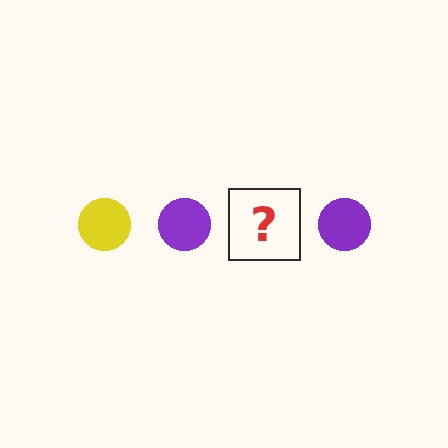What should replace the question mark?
The question mark should be replaced with a yellow circle.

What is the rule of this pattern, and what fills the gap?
The rule is that the pattern cycles through yellow, purple circles. The gap should be filled with a yellow circle.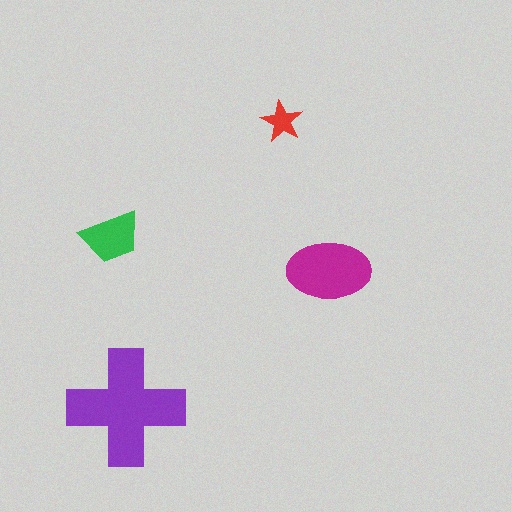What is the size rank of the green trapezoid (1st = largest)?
3rd.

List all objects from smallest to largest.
The red star, the green trapezoid, the magenta ellipse, the purple cross.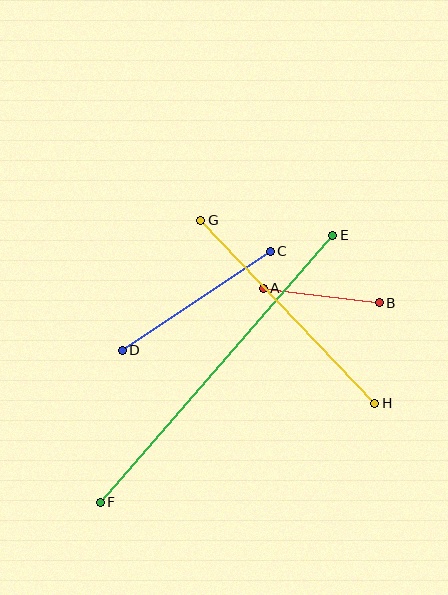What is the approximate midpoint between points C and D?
The midpoint is at approximately (196, 301) pixels.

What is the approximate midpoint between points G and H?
The midpoint is at approximately (288, 312) pixels.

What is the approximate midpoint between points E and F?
The midpoint is at approximately (217, 369) pixels.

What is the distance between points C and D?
The distance is approximately 178 pixels.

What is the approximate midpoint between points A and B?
The midpoint is at approximately (321, 296) pixels.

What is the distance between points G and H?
The distance is approximately 253 pixels.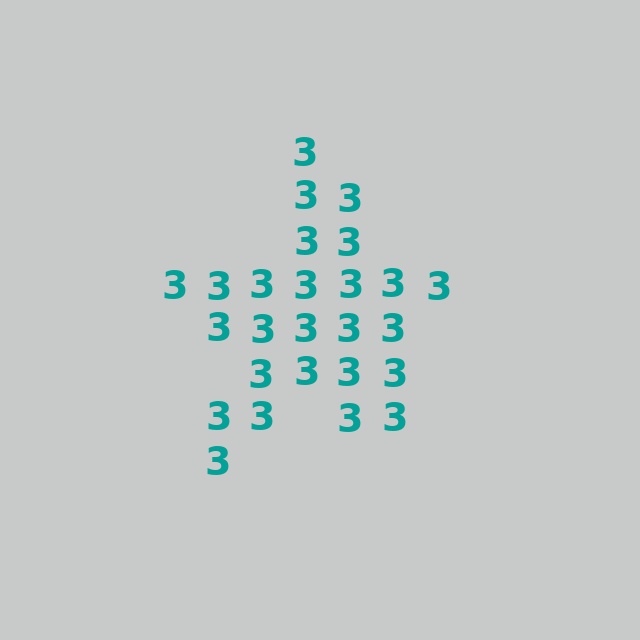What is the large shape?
The large shape is a star.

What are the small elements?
The small elements are digit 3's.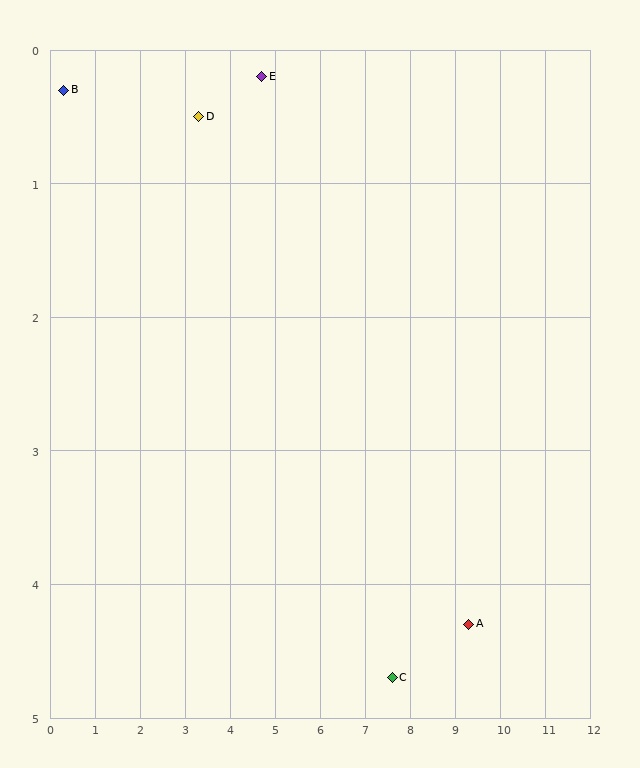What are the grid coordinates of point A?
Point A is at approximately (9.3, 4.3).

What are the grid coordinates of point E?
Point E is at approximately (4.7, 0.2).